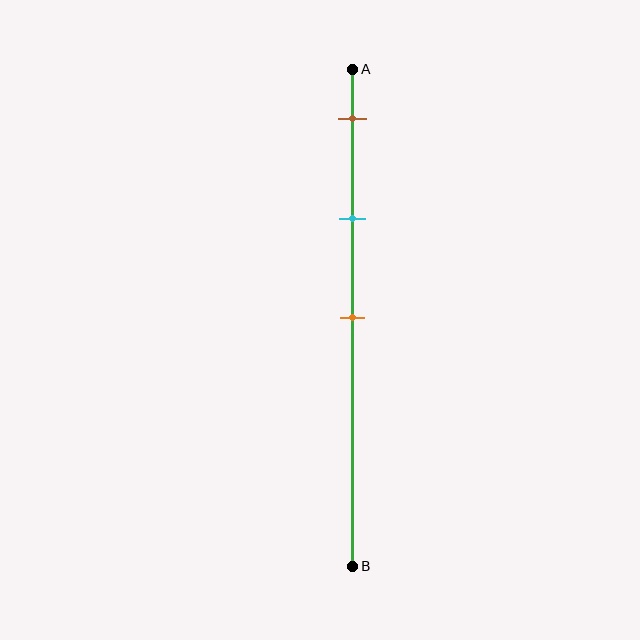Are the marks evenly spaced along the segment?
Yes, the marks are approximately evenly spaced.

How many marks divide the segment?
There are 3 marks dividing the segment.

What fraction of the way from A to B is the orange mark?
The orange mark is approximately 50% (0.5) of the way from A to B.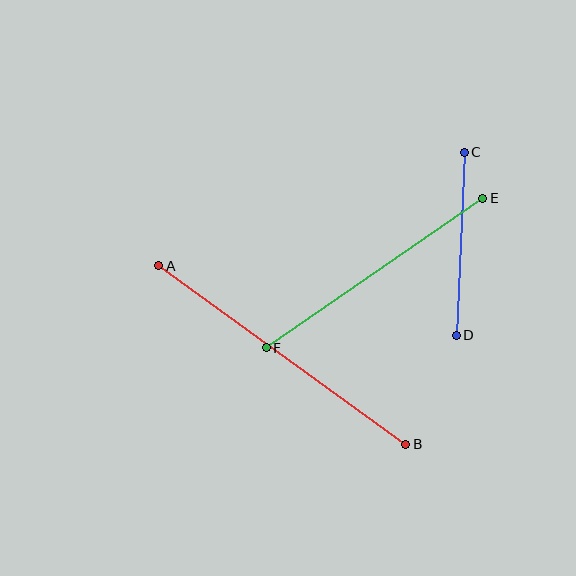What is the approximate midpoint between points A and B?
The midpoint is at approximately (282, 355) pixels.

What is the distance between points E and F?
The distance is approximately 263 pixels.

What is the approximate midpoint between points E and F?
The midpoint is at approximately (375, 273) pixels.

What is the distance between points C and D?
The distance is approximately 184 pixels.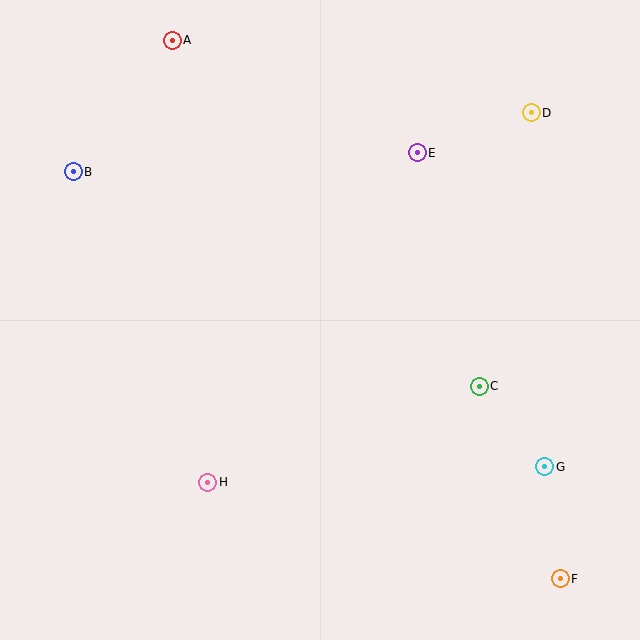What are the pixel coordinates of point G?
Point G is at (545, 467).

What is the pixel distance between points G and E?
The distance between G and E is 339 pixels.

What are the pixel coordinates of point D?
Point D is at (531, 113).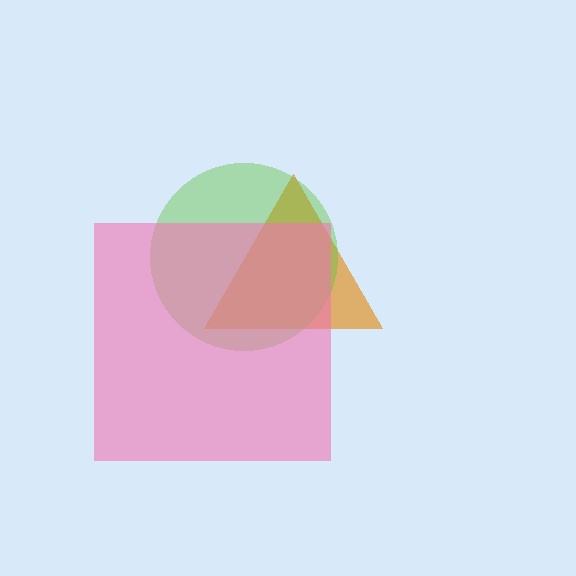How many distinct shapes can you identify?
There are 3 distinct shapes: an orange triangle, a lime circle, a pink square.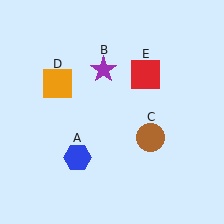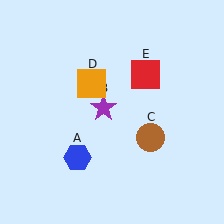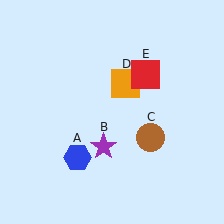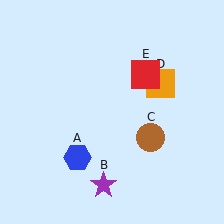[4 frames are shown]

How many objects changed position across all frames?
2 objects changed position: purple star (object B), orange square (object D).